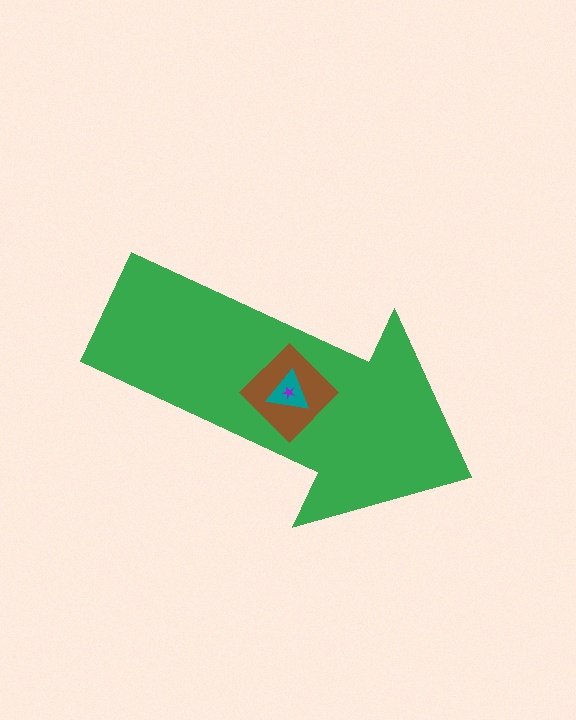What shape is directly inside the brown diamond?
The teal triangle.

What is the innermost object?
The purple star.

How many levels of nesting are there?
4.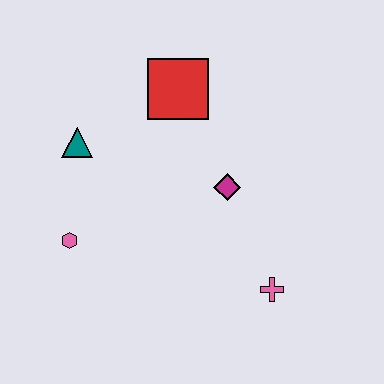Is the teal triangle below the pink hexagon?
No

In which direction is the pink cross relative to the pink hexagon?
The pink cross is to the right of the pink hexagon.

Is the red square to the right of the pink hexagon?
Yes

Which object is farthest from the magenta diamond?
The pink hexagon is farthest from the magenta diamond.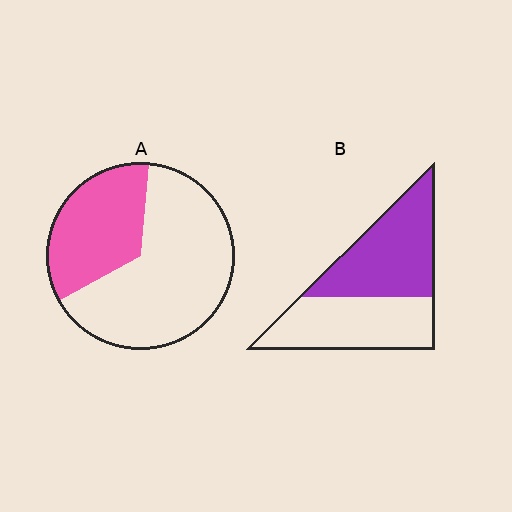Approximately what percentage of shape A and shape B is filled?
A is approximately 35% and B is approximately 50%.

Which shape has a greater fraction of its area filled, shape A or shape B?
Shape B.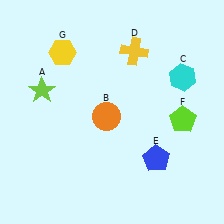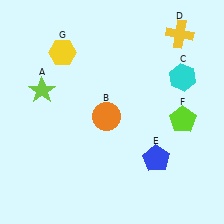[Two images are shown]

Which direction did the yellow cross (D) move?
The yellow cross (D) moved right.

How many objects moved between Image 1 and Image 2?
1 object moved between the two images.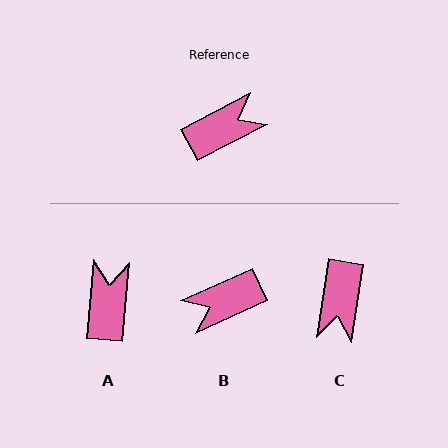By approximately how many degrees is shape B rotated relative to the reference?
Approximately 176 degrees counter-clockwise.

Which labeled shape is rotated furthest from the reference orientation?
B, about 176 degrees away.